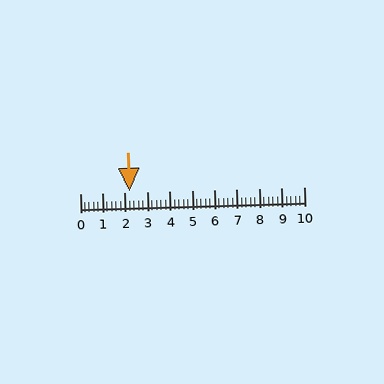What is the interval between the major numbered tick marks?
The major tick marks are spaced 1 units apart.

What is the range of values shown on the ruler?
The ruler shows values from 0 to 10.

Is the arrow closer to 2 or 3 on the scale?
The arrow is closer to 2.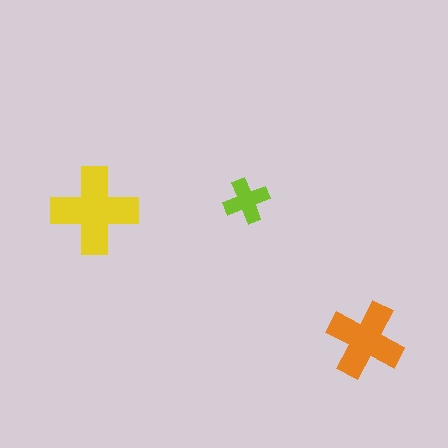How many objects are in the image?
There are 3 objects in the image.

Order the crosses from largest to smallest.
the yellow one, the orange one, the lime one.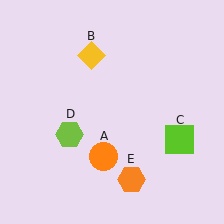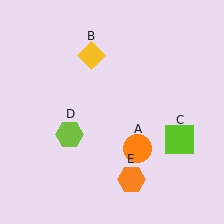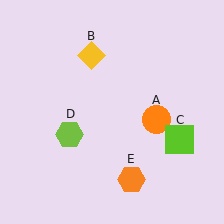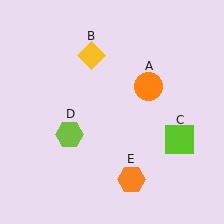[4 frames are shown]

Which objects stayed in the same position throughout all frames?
Yellow diamond (object B) and lime square (object C) and lime hexagon (object D) and orange hexagon (object E) remained stationary.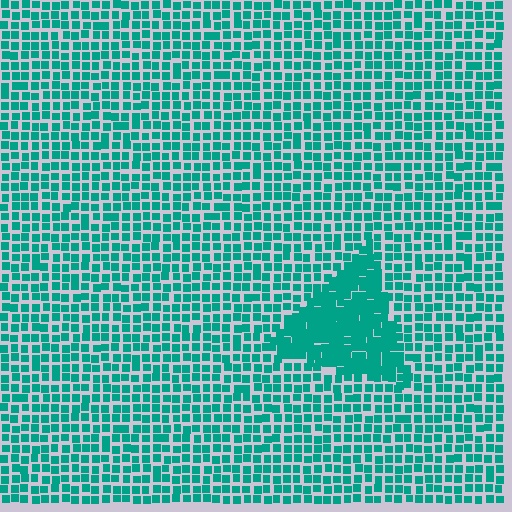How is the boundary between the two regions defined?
The boundary is defined by a change in element density (approximately 1.8x ratio). All elements are the same color, size, and shape.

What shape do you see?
I see a triangle.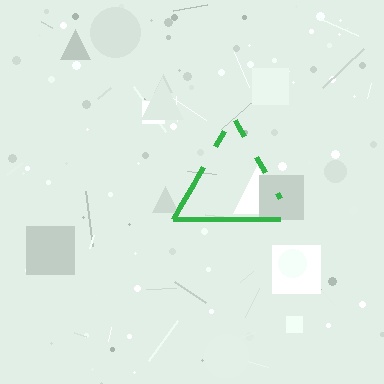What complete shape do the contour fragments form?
The contour fragments form a triangle.